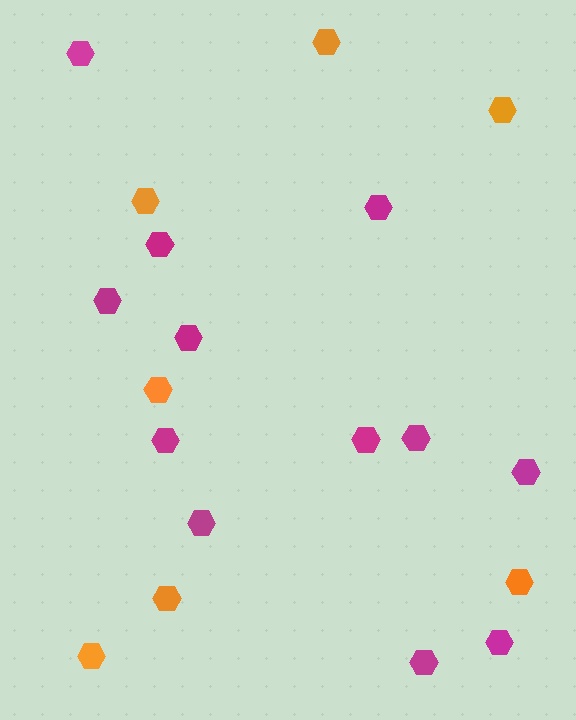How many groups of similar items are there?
There are 2 groups: one group of orange hexagons (7) and one group of magenta hexagons (12).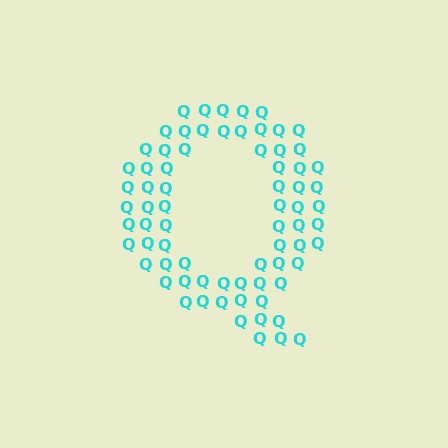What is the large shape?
The large shape is the letter Q.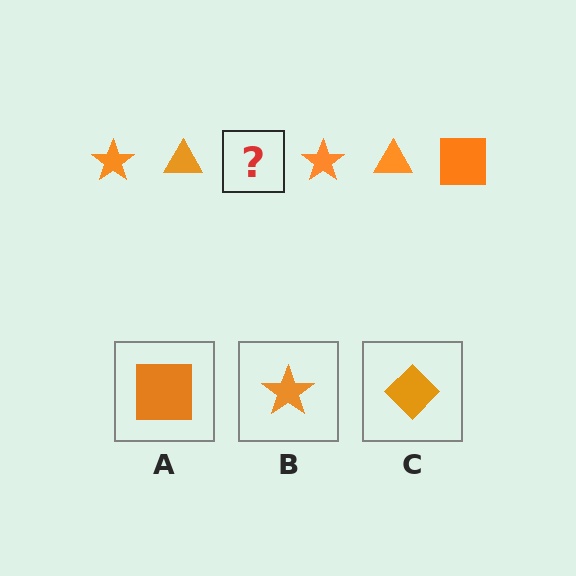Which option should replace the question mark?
Option A.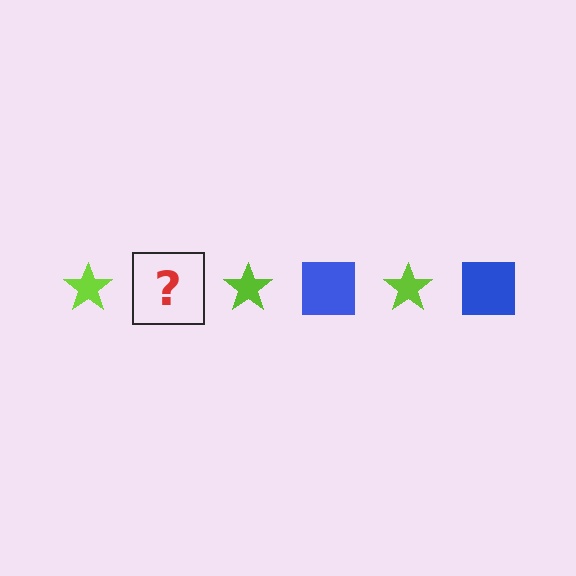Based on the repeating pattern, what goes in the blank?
The blank should be a blue square.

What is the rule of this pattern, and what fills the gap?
The rule is that the pattern alternates between lime star and blue square. The gap should be filled with a blue square.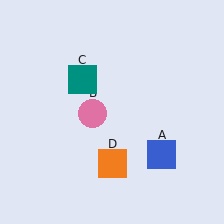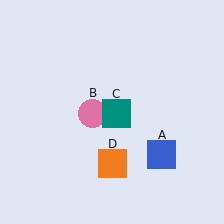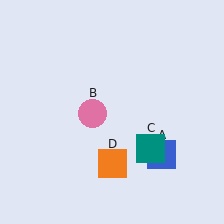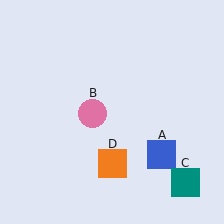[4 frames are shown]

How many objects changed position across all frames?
1 object changed position: teal square (object C).